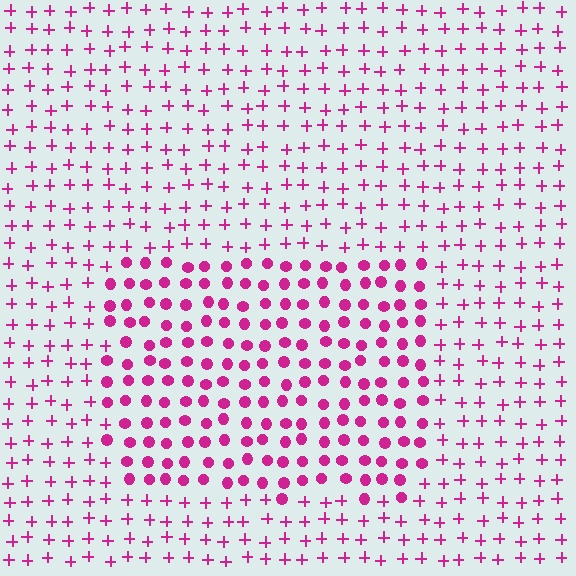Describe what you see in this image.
The image is filled with small magenta elements arranged in a uniform grid. A rectangle-shaped region contains circles, while the surrounding area contains plus signs. The boundary is defined purely by the change in element shape.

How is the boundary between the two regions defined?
The boundary is defined by a change in element shape: circles inside vs. plus signs outside. All elements share the same color and spacing.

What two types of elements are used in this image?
The image uses circles inside the rectangle region and plus signs outside it.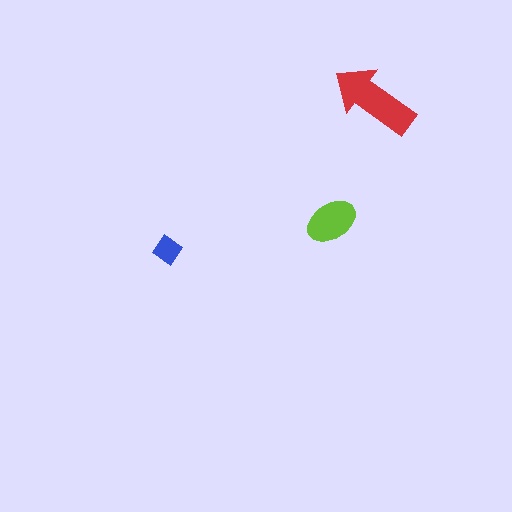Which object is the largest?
The red arrow.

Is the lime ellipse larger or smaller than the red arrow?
Smaller.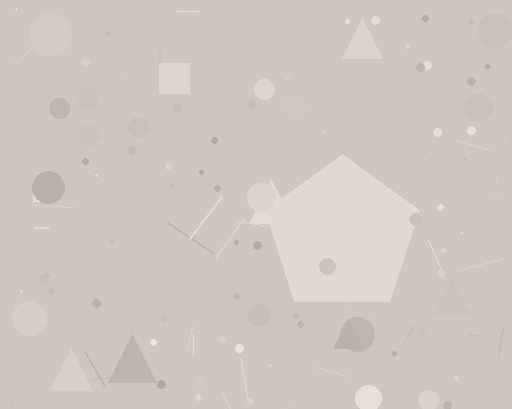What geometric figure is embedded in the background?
A pentagon is embedded in the background.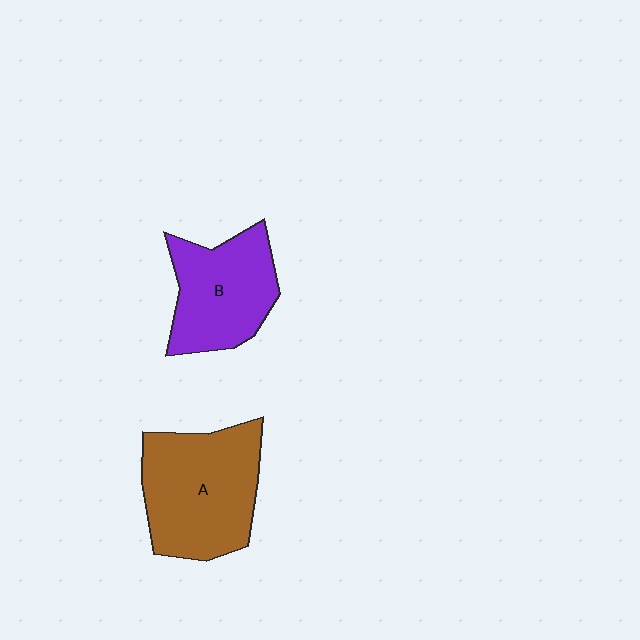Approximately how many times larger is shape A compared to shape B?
Approximately 1.3 times.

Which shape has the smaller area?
Shape B (purple).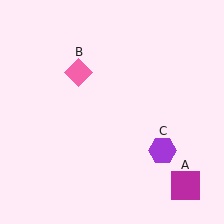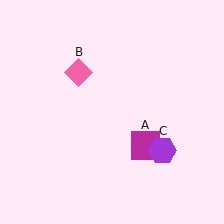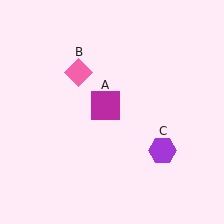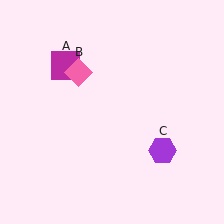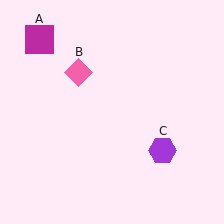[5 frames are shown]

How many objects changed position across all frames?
1 object changed position: magenta square (object A).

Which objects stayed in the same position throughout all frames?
Pink diamond (object B) and purple hexagon (object C) remained stationary.